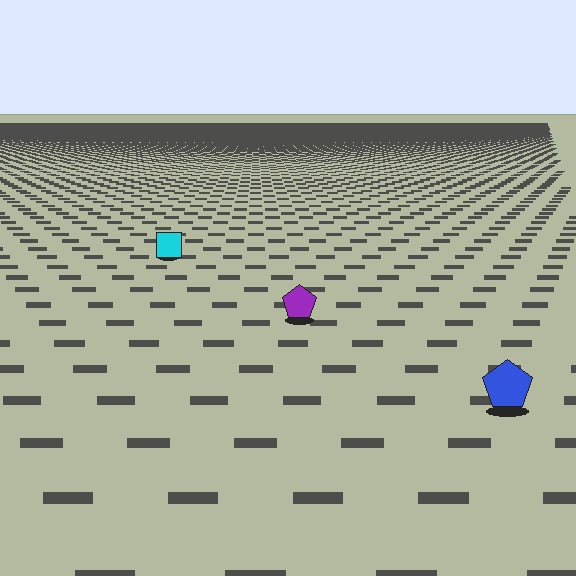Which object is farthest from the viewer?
The cyan square is farthest from the viewer. It appears smaller and the ground texture around it is denser.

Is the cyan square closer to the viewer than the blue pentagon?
No. The blue pentagon is closer — you can tell from the texture gradient: the ground texture is coarser near it.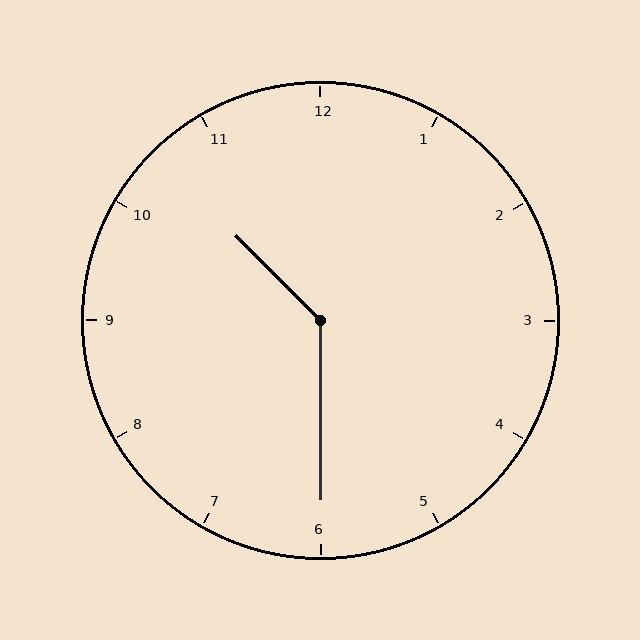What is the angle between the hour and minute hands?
Approximately 135 degrees.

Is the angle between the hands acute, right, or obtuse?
It is obtuse.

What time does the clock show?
10:30.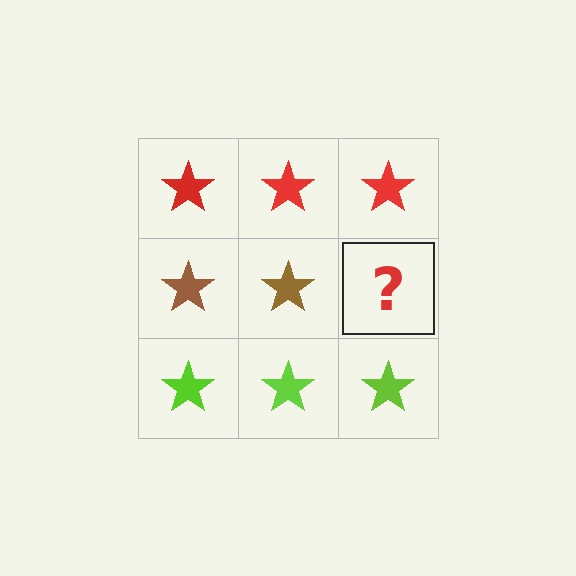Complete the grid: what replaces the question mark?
The question mark should be replaced with a brown star.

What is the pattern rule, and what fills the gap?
The rule is that each row has a consistent color. The gap should be filled with a brown star.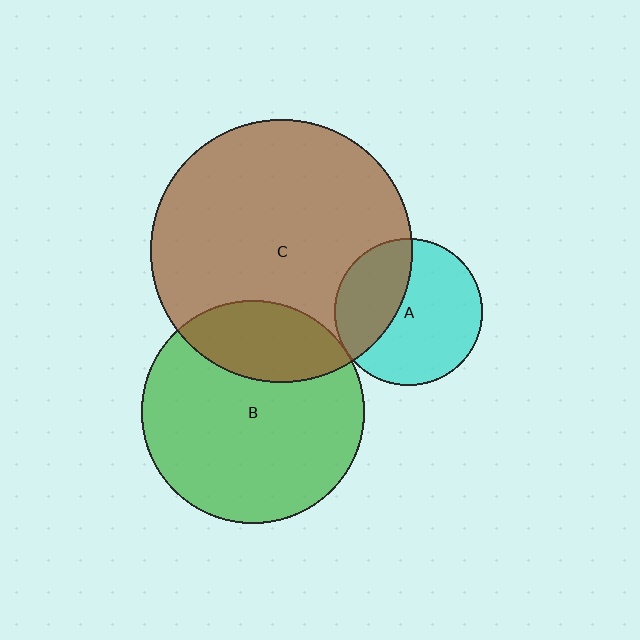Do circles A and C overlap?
Yes.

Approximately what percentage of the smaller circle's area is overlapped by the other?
Approximately 35%.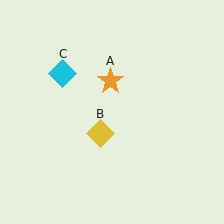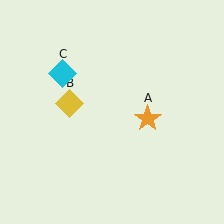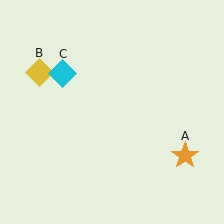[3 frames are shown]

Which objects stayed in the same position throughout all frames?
Cyan diamond (object C) remained stationary.